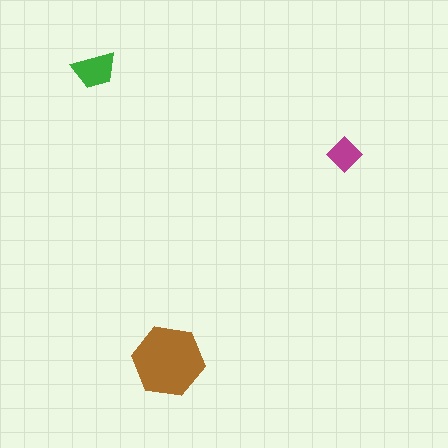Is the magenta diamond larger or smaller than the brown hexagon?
Smaller.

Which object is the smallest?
The magenta diamond.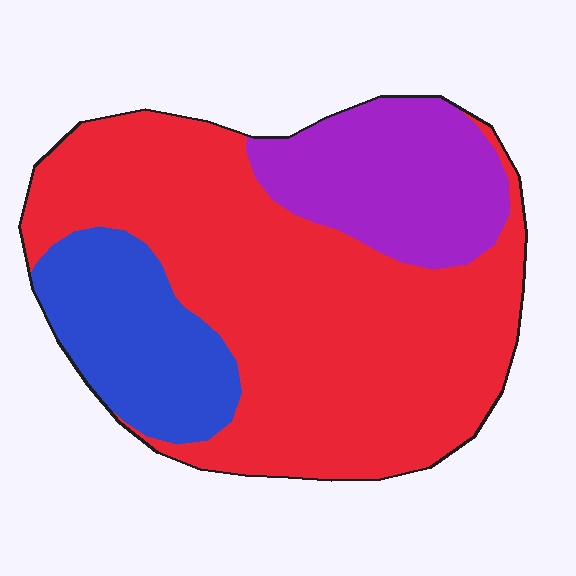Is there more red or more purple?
Red.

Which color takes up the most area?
Red, at roughly 60%.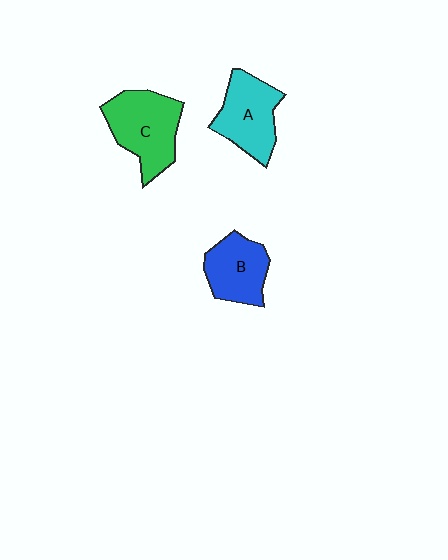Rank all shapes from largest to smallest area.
From largest to smallest: C (green), A (cyan), B (blue).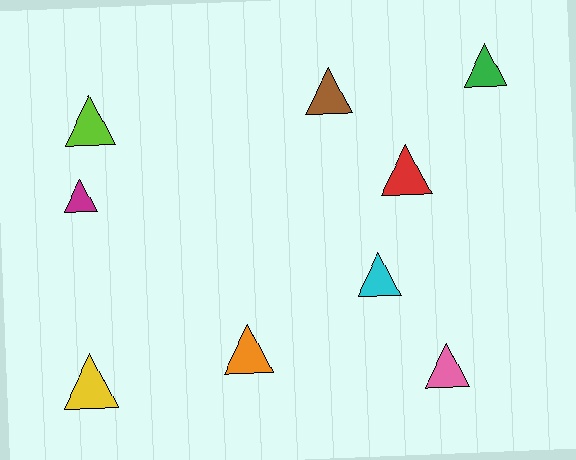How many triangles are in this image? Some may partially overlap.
There are 9 triangles.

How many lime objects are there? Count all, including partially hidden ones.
There is 1 lime object.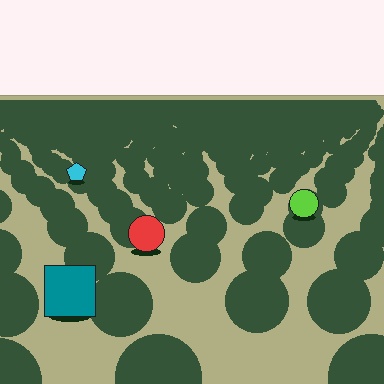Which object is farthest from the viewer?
The cyan pentagon is farthest from the viewer. It appears smaller and the ground texture around it is denser.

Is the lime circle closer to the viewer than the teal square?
No. The teal square is closer — you can tell from the texture gradient: the ground texture is coarser near it.